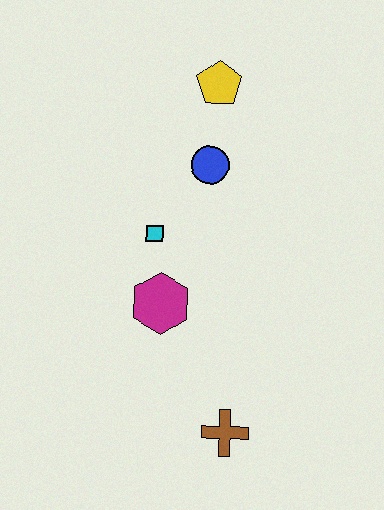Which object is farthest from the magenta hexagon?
The yellow pentagon is farthest from the magenta hexagon.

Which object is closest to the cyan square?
The magenta hexagon is closest to the cyan square.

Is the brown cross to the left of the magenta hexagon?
No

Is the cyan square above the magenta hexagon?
Yes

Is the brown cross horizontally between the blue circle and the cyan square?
No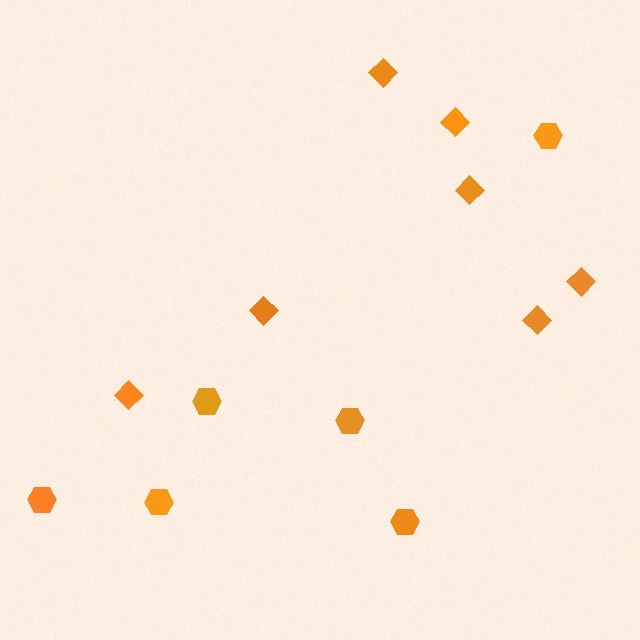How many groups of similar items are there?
There are 2 groups: one group of diamonds (7) and one group of hexagons (6).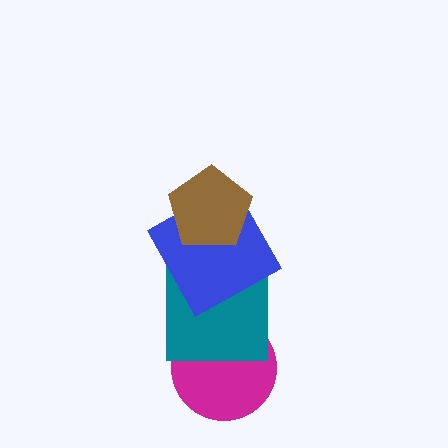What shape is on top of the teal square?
The blue square is on top of the teal square.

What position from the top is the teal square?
The teal square is 3rd from the top.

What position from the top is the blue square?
The blue square is 2nd from the top.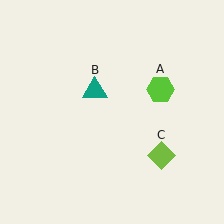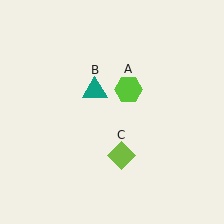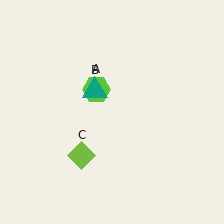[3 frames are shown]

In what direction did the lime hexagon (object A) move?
The lime hexagon (object A) moved left.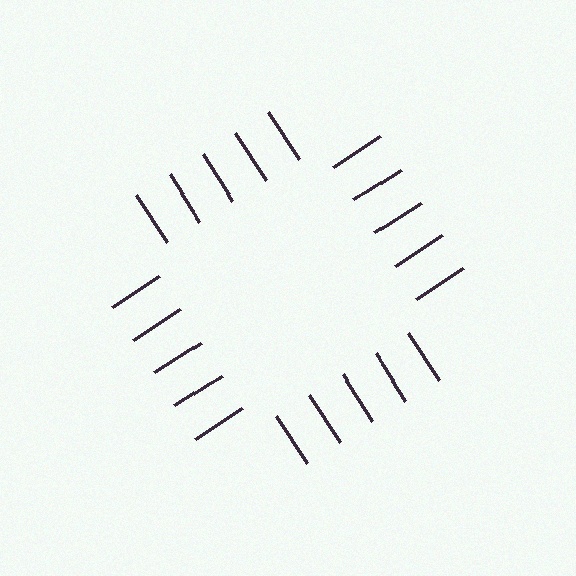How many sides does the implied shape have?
4 sides — the line-ends trace a square.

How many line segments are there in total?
20 — 5 along each of the 4 edges.